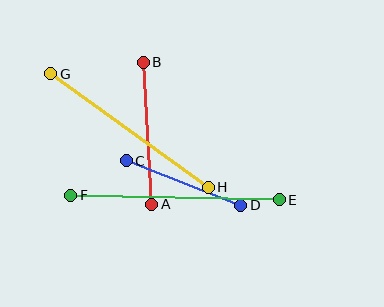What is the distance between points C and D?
The distance is approximately 123 pixels.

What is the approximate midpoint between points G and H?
The midpoint is at approximately (130, 131) pixels.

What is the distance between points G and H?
The distance is approximately 194 pixels.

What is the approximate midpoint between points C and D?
The midpoint is at approximately (184, 183) pixels.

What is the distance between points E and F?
The distance is approximately 208 pixels.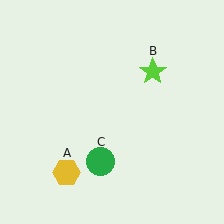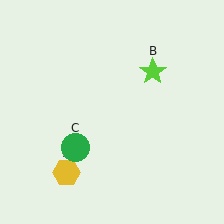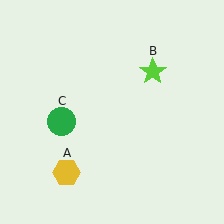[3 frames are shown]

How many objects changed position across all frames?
1 object changed position: green circle (object C).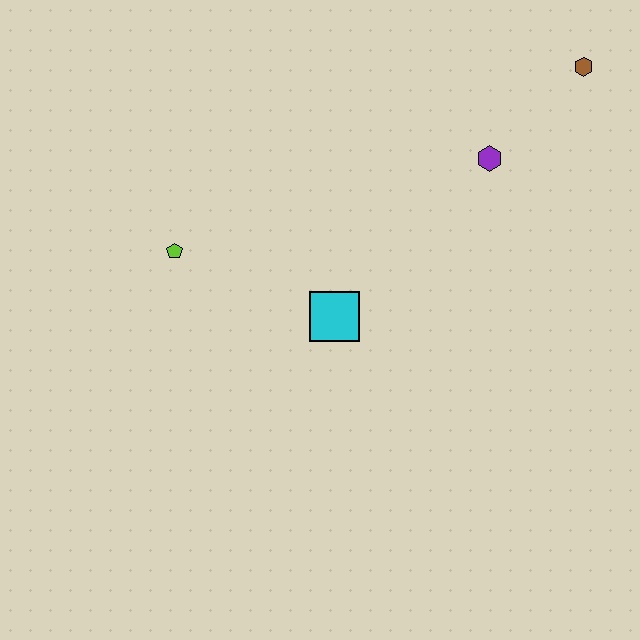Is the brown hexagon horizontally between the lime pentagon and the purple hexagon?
No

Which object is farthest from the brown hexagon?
The lime pentagon is farthest from the brown hexagon.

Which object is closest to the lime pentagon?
The cyan square is closest to the lime pentagon.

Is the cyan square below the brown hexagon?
Yes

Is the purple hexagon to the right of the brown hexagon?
No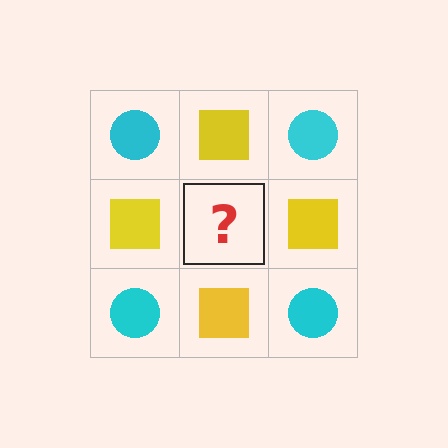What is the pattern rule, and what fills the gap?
The rule is that it alternates cyan circle and yellow square in a checkerboard pattern. The gap should be filled with a cyan circle.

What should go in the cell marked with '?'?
The missing cell should contain a cyan circle.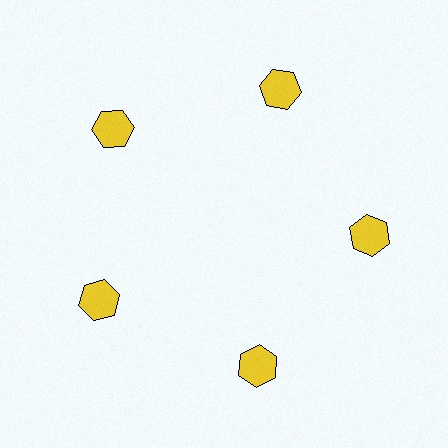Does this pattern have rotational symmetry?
Yes, this pattern has 5-fold rotational symmetry. It looks the same after rotating 72 degrees around the center.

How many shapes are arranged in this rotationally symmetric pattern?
There are 5 shapes, arranged in 5 groups of 1.